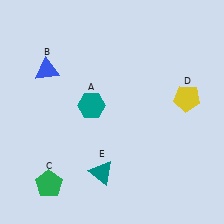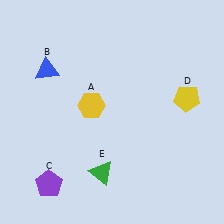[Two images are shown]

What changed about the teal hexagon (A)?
In Image 1, A is teal. In Image 2, it changed to yellow.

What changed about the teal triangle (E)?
In Image 1, E is teal. In Image 2, it changed to green.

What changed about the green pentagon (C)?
In Image 1, C is green. In Image 2, it changed to purple.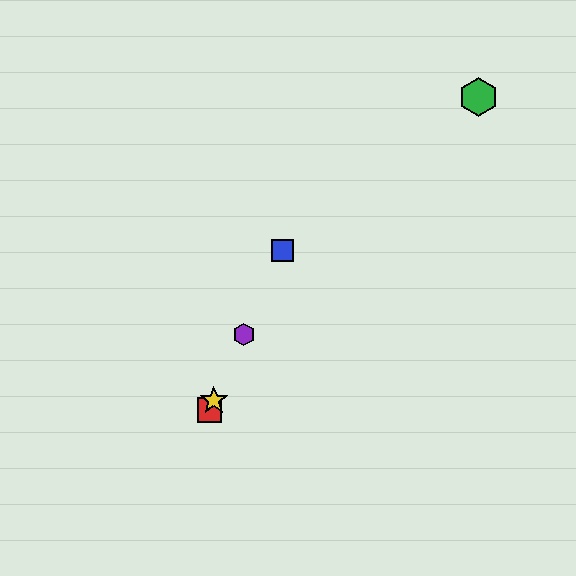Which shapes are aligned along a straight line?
The red square, the blue square, the yellow star, the purple hexagon are aligned along a straight line.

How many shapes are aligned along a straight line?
4 shapes (the red square, the blue square, the yellow star, the purple hexagon) are aligned along a straight line.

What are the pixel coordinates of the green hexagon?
The green hexagon is at (478, 97).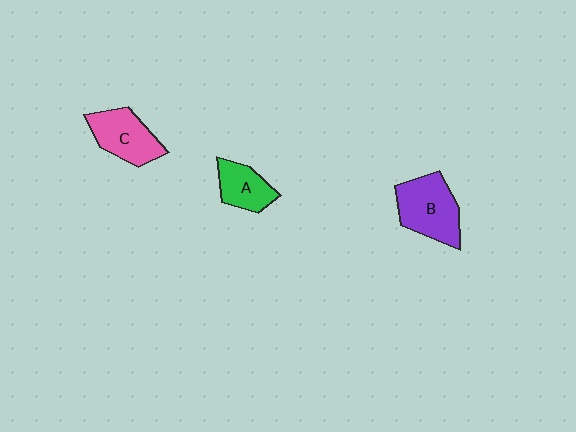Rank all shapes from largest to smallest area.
From largest to smallest: B (purple), C (pink), A (green).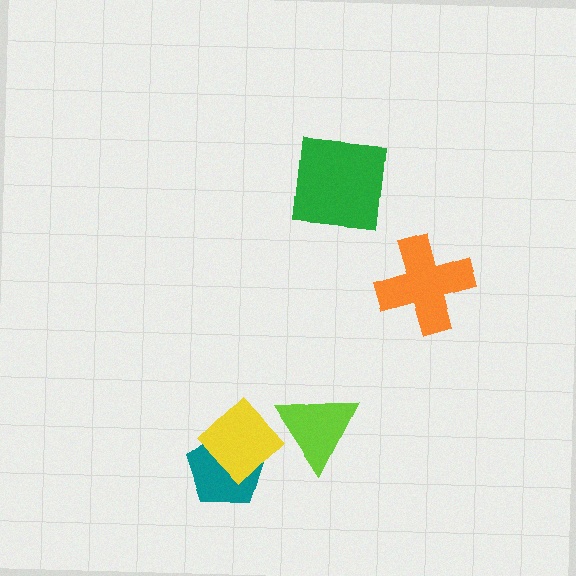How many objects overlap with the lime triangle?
1 object overlaps with the lime triangle.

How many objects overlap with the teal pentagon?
1 object overlaps with the teal pentagon.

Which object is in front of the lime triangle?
The yellow diamond is in front of the lime triangle.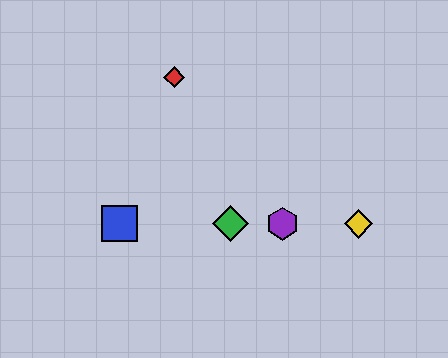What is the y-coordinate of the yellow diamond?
The yellow diamond is at y≈224.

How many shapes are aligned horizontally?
4 shapes (the blue square, the green diamond, the yellow diamond, the purple hexagon) are aligned horizontally.